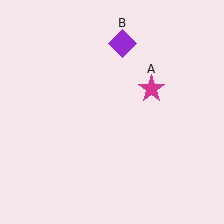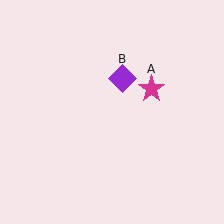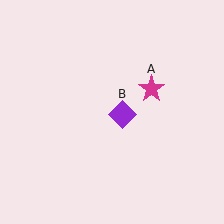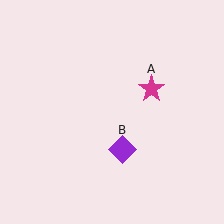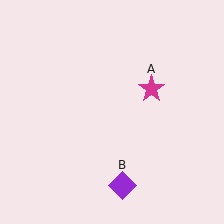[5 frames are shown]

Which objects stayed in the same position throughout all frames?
Magenta star (object A) remained stationary.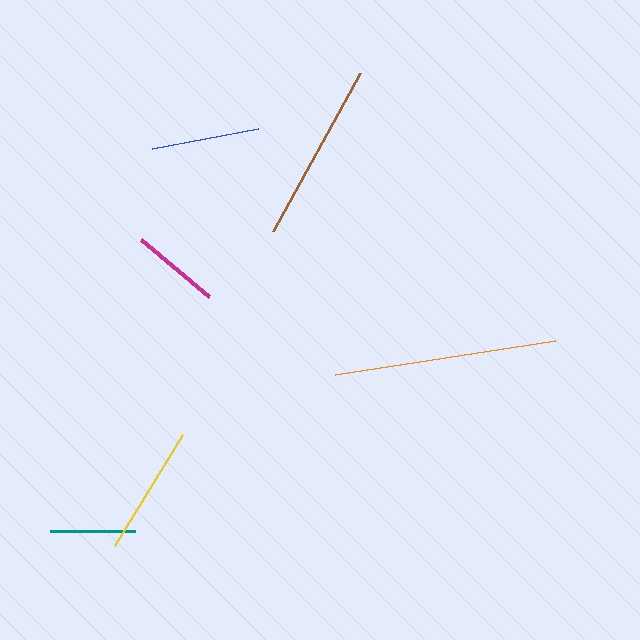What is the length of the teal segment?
The teal segment is approximately 85 pixels long.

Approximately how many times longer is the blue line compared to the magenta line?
The blue line is approximately 1.2 times the length of the magenta line.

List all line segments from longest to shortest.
From longest to shortest: orange, brown, yellow, blue, magenta, teal.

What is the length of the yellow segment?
The yellow segment is approximately 130 pixels long.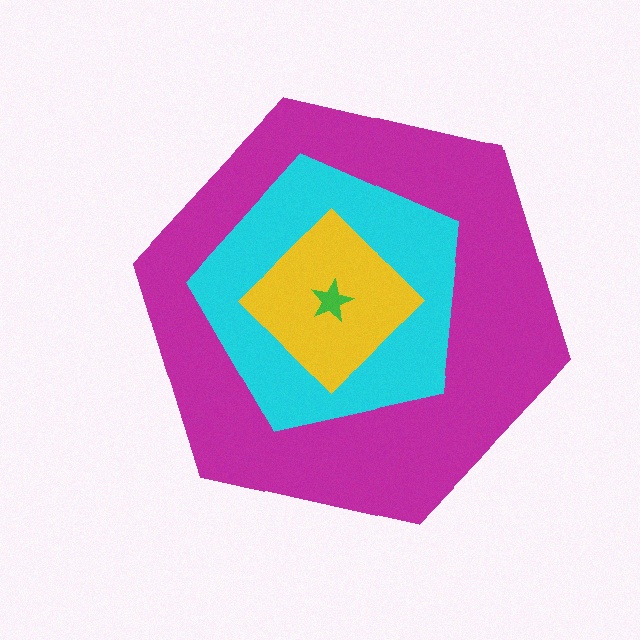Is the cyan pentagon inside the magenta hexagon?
Yes.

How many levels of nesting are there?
4.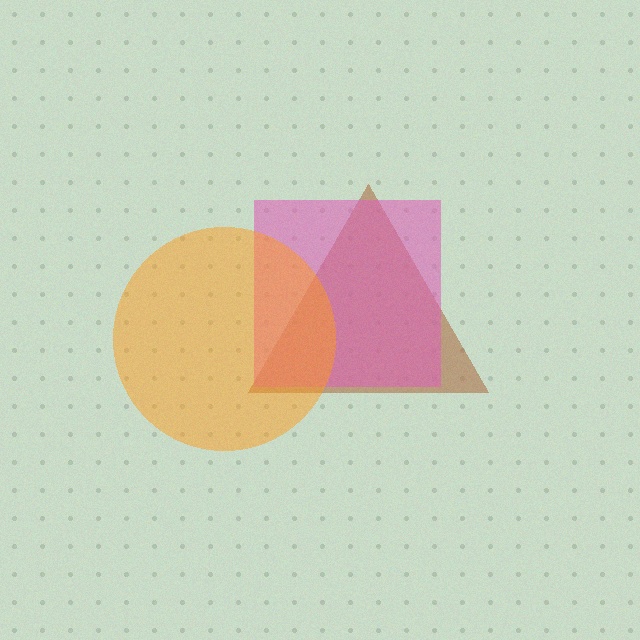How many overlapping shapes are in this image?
There are 3 overlapping shapes in the image.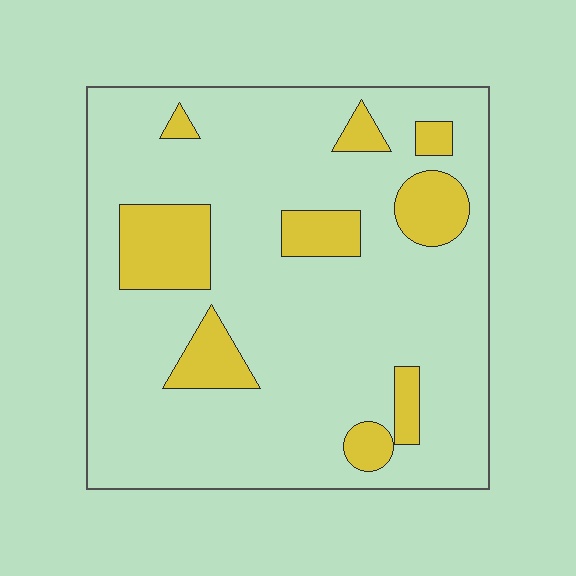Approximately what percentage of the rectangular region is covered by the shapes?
Approximately 15%.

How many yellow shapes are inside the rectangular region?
9.